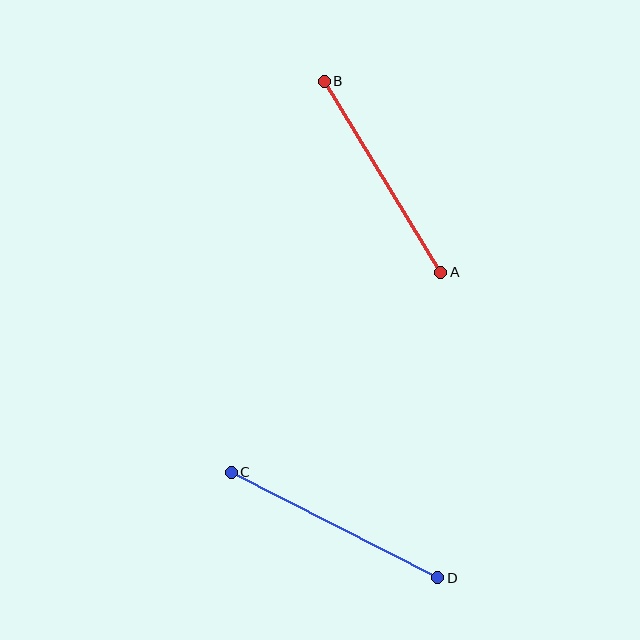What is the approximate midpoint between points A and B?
The midpoint is at approximately (383, 177) pixels.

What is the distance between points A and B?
The distance is approximately 224 pixels.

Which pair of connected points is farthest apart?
Points C and D are farthest apart.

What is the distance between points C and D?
The distance is approximately 232 pixels.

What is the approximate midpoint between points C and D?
The midpoint is at approximately (335, 525) pixels.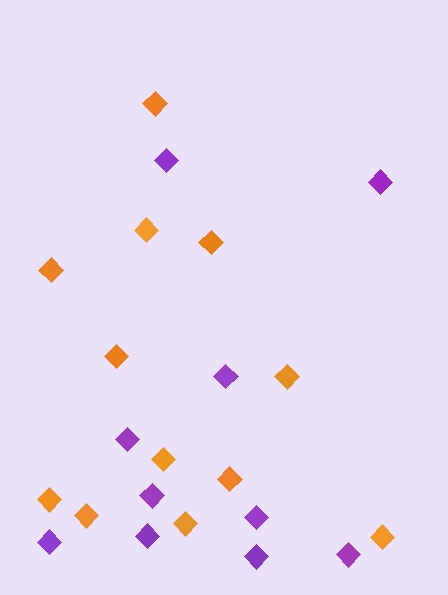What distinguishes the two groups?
There are 2 groups: one group of orange diamonds (12) and one group of purple diamonds (10).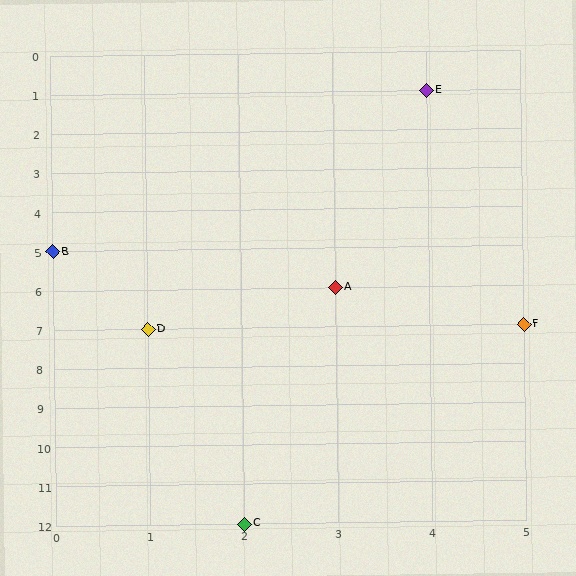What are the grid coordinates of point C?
Point C is at grid coordinates (2, 12).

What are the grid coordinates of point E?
Point E is at grid coordinates (4, 1).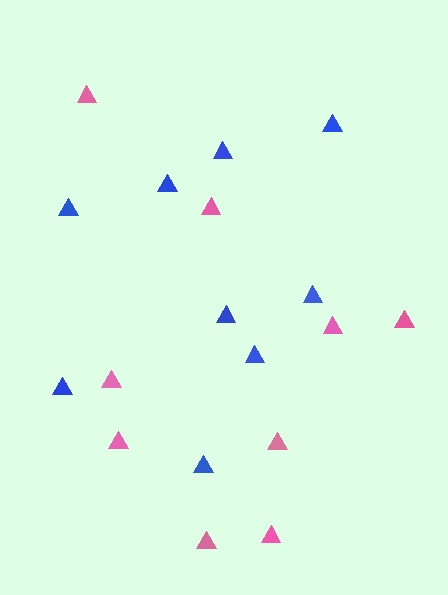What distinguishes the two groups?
There are 2 groups: one group of blue triangles (9) and one group of pink triangles (9).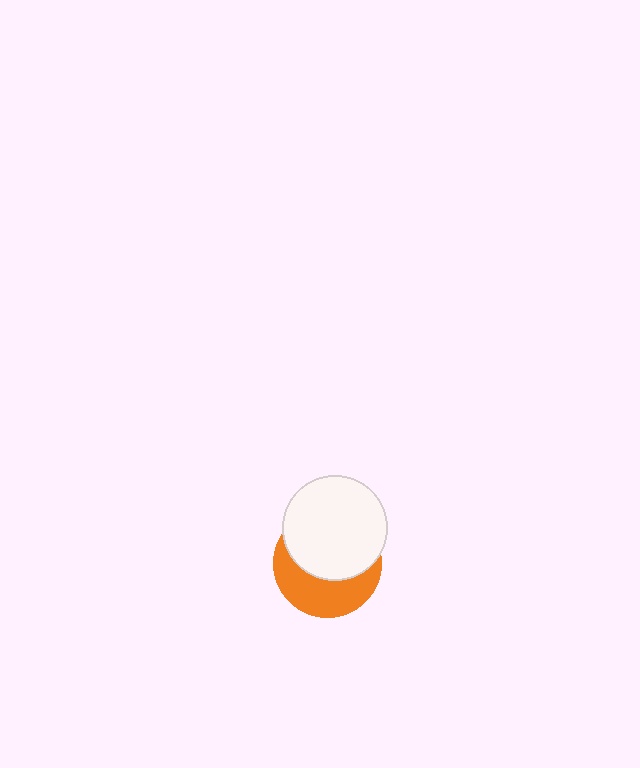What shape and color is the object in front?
The object in front is a white circle.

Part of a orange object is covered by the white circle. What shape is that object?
It is a circle.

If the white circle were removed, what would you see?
You would see the complete orange circle.